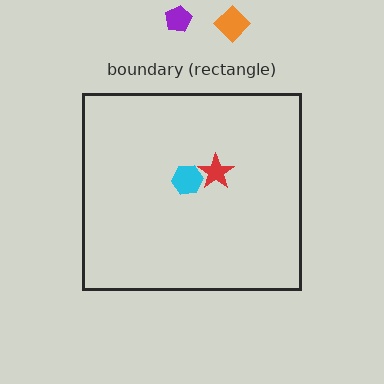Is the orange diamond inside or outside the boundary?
Outside.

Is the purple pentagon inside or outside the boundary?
Outside.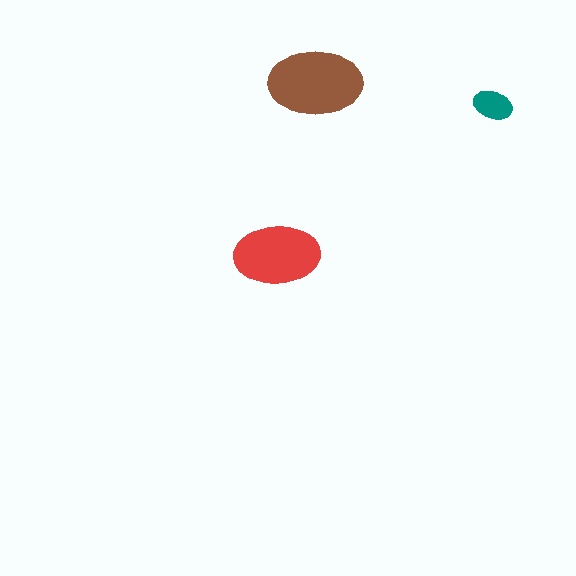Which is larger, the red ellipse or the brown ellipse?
The brown one.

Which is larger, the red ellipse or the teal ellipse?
The red one.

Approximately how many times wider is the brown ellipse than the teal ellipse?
About 2.5 times wider.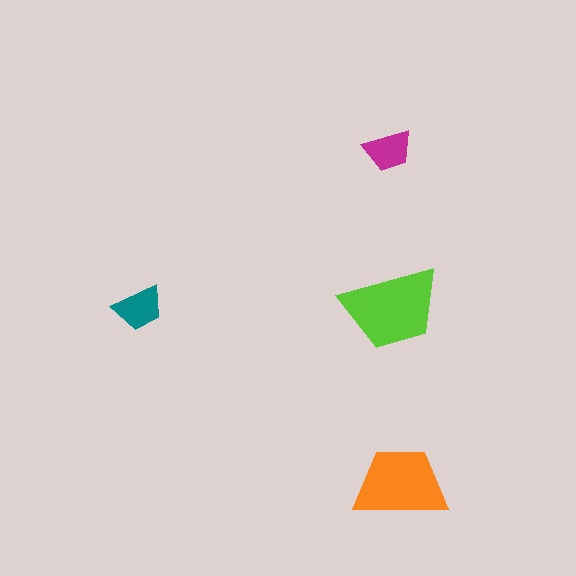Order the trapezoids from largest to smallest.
the lime one, the orange one, the teal one, the magenta one.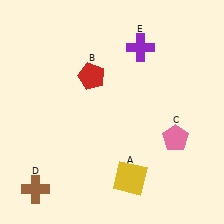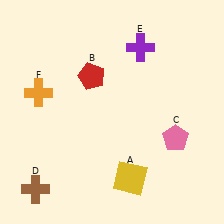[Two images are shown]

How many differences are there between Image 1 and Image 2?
There is 1 difference between the two images.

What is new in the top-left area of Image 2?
An orange cross (F) was added in the top-left area of Image 2.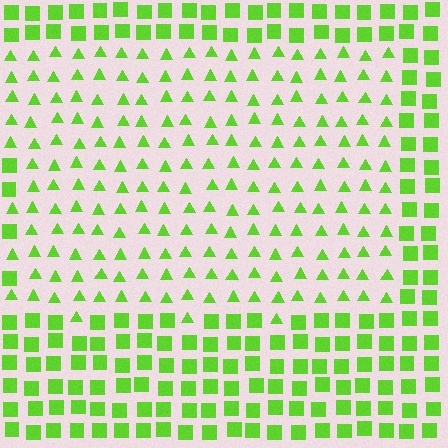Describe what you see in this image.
The image is filled with small lime elements arranged in a uniform grid. A rectangle-shaped region contains triangles, while the surrounding area contains squares. The boundary is defined purely by the change in element shape.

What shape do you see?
I see a rectangle.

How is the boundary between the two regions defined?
The boundary is defined by a change in element shape: triangles inside vs. squares outside. All elements share the same color and spacing.